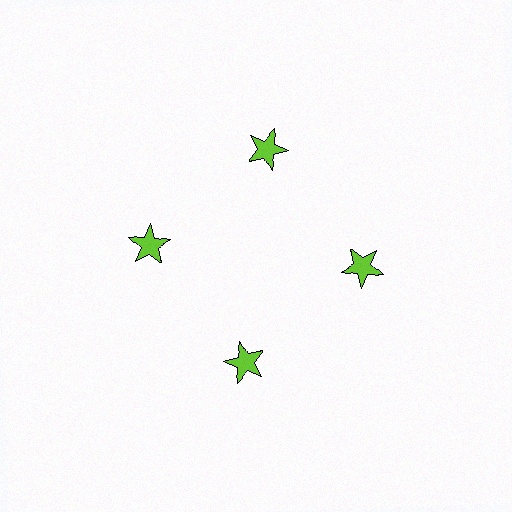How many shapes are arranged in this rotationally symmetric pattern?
There are 4 shapes, arranged in 4 groups of 1.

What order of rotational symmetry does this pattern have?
This pattern has 4-fold rotational symmetry.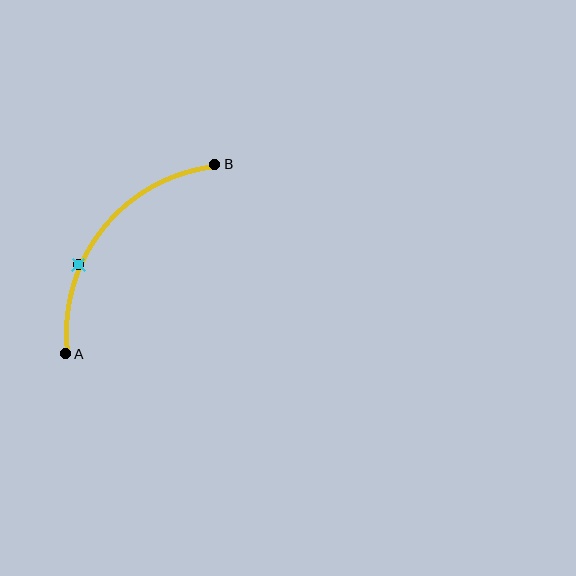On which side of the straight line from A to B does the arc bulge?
The arc bulges above and to the left of the straight line connecting A and B.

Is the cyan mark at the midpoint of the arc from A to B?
No. The cyan mark lies on the arc but is closer to endpoint A. The arc midpoint would be at the point on the curve equidistant along the arc from both A and B.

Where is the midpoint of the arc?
The arc midpoint is the point on the curve farthest from the straight line joining A and B. It sits above and to the left of that line.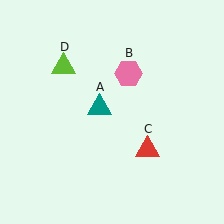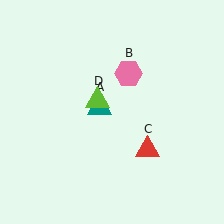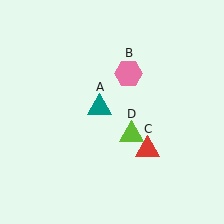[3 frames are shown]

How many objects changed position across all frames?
1 object changed position: lime triangle (object D).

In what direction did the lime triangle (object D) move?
The lime triangle (object D) moved down and to the right.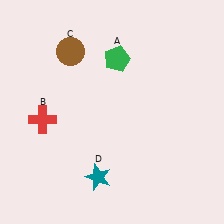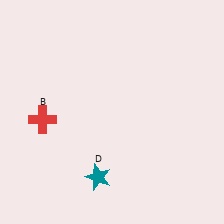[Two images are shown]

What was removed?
The green pentagon (A), the brown circle (C) were removed in Image 2.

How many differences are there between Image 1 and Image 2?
There are 2 differences between the two images.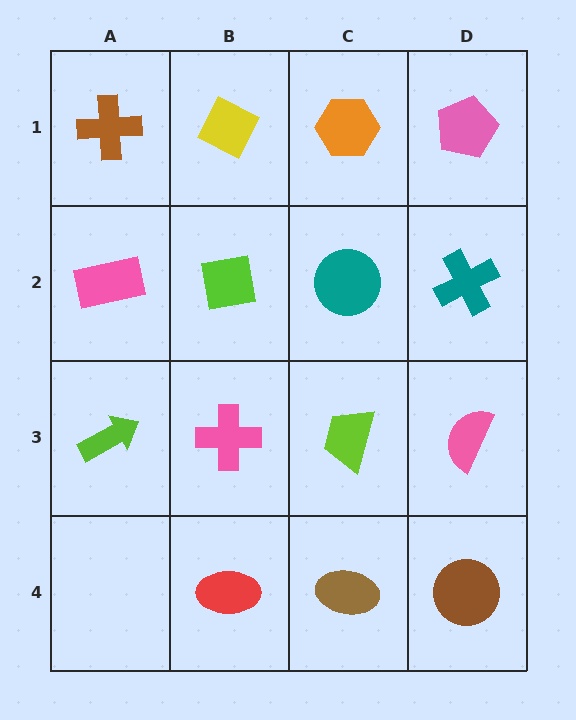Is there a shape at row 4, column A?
No, that cell is empty.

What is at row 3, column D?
A pink semicircle.